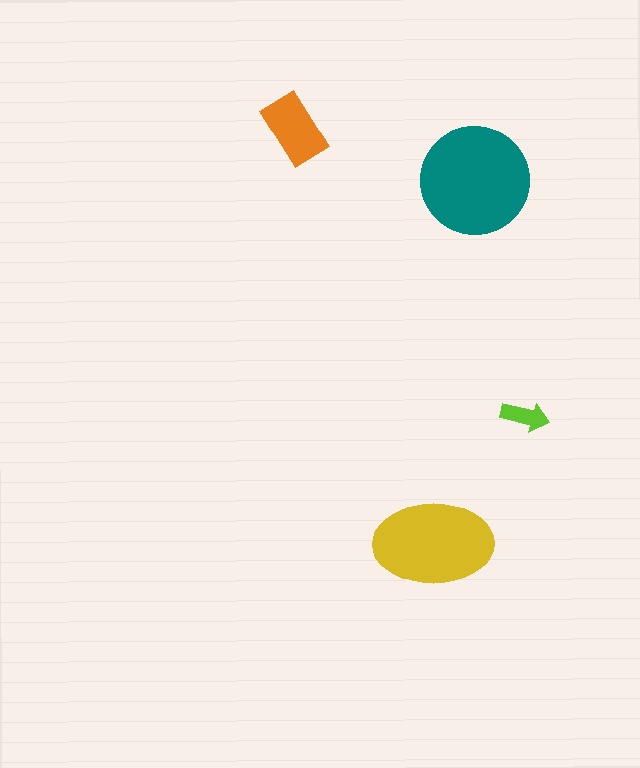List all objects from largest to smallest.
The teal circle, the yellow ellipse, the orange rectangle, the lime arrow.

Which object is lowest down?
The yellow ellipse is bottommost.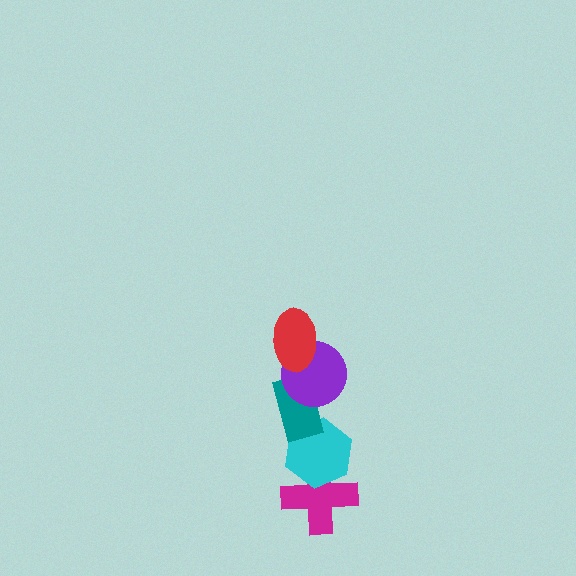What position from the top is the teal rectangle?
The teal rectangle is 3rd from the top.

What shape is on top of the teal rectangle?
The purple circle is on top of the teal rectangle.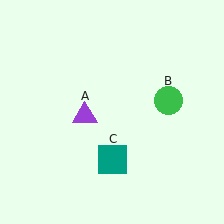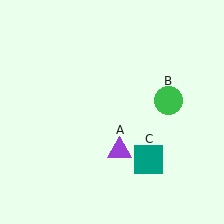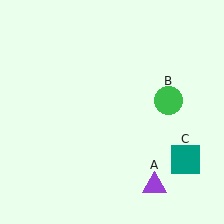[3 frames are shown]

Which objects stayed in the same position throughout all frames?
Green circle (object B) remained stationary.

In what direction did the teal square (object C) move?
The teal square (object C) moved right.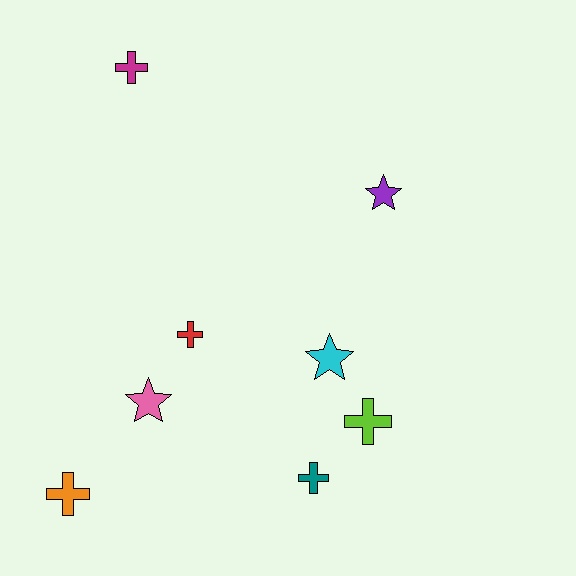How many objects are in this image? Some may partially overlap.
There are 8 objects.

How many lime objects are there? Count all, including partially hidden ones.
There is 1 lime object.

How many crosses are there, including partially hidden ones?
There are 5 crosses.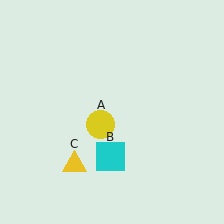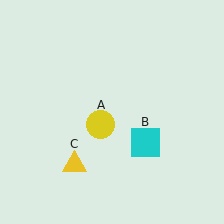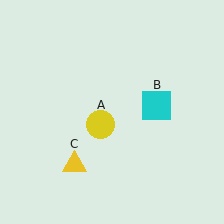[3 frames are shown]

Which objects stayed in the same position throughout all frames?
Yellow circle (object A) and yellow triangle (object C) remained stationary.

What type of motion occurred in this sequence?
The cyan square (object B) rotated counterclockwise around the center of the scene.